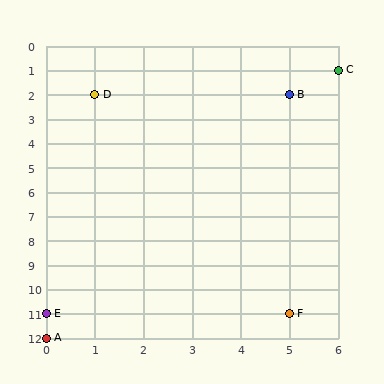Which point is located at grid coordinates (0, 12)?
Point A is at (0, 12).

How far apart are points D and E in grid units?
Points D and E are 1 column and 9 rows apart (about 9.1 grid units diagonally).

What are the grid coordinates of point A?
Point A is at grid coordinates (0, 12).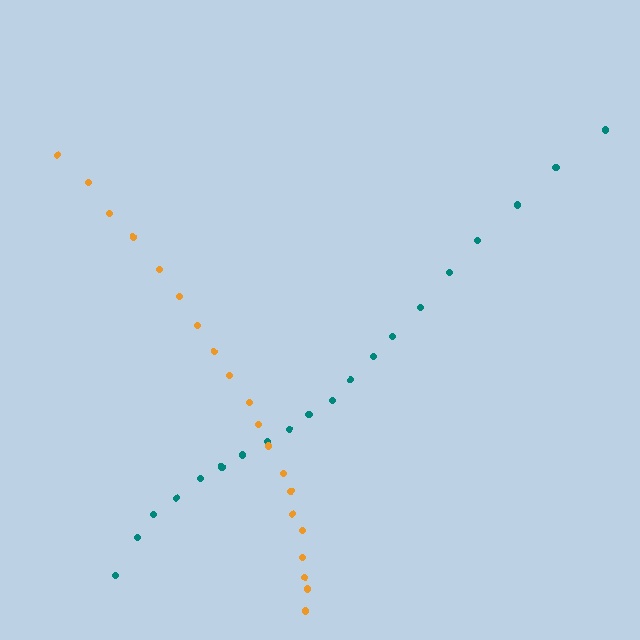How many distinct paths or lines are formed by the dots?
There are 2 distinct paths.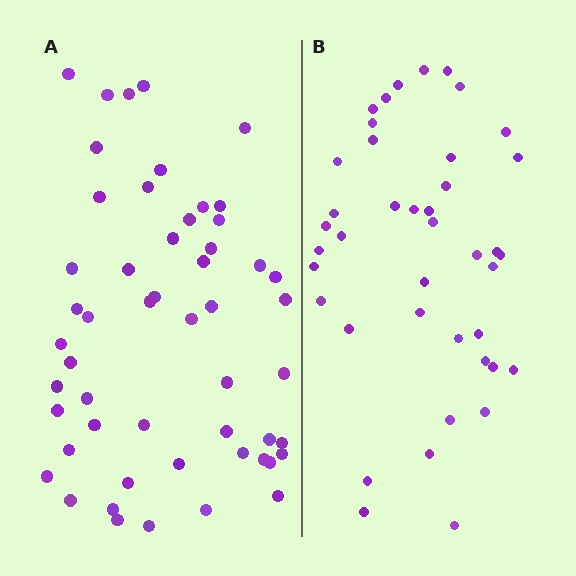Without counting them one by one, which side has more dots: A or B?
Region A (the left region) has more dots.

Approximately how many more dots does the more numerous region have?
Region A has roughly 12 or so more dots than region B.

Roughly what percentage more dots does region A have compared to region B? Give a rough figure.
About 30% more.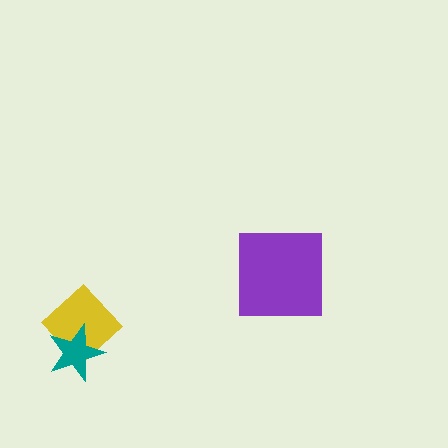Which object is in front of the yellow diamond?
The teal star is in front of the yellow diamond.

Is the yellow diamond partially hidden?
Yes, it is partially covered by another shape.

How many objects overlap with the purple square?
0 objects overlap with the purple square.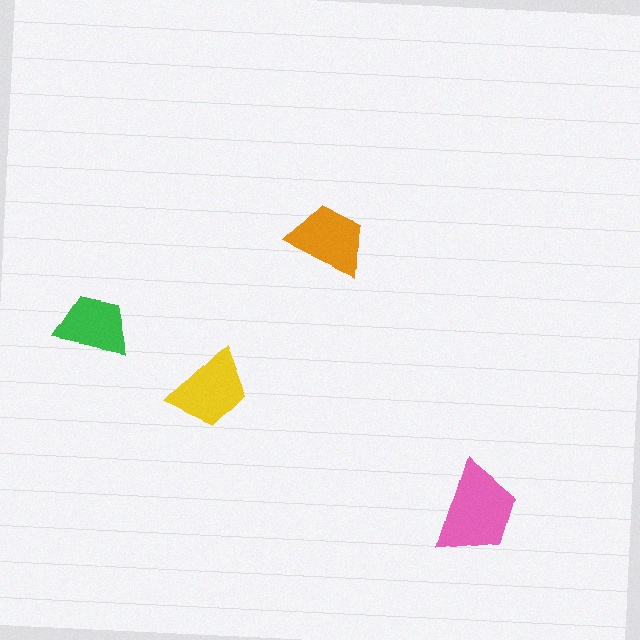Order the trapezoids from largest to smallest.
the pink one, the yellow one, the orange one, the green one.